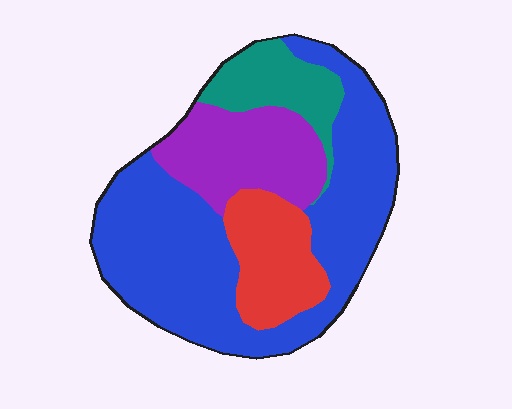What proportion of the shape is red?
Red covers roughly 15% of the shape.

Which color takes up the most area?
Blue, at roughly 55%.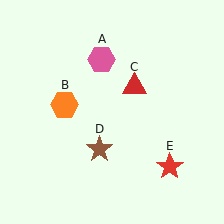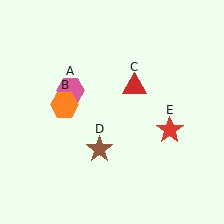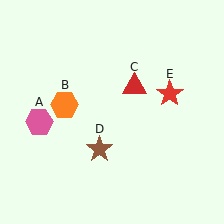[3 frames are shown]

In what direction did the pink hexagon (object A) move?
The pink hexagon (object A) moved down and to the left.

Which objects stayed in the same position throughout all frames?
Orange hexagon (object B) and red triangle (object C) and brown star (object D) remained stationary.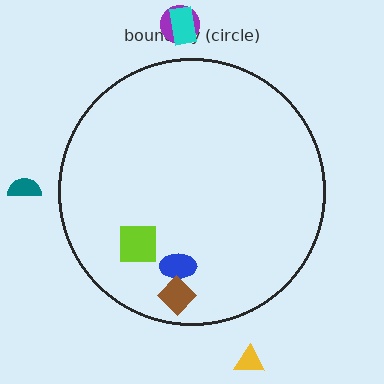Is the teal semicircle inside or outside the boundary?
Outside.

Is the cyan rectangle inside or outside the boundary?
Outside.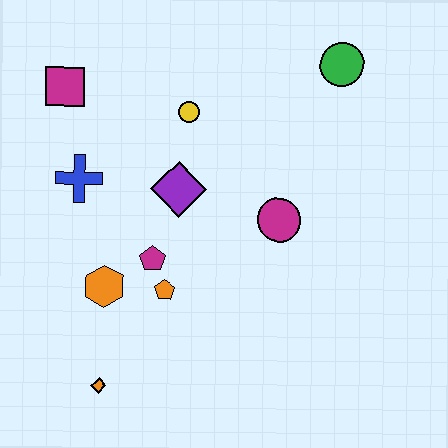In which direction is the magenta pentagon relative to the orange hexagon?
The magenta pentagon is to the right of the orange hexagon.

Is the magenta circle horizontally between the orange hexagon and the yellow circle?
No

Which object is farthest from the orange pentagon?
The green circle is farthest from the orange pentagon.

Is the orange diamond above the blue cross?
No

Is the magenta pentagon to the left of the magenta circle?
Yes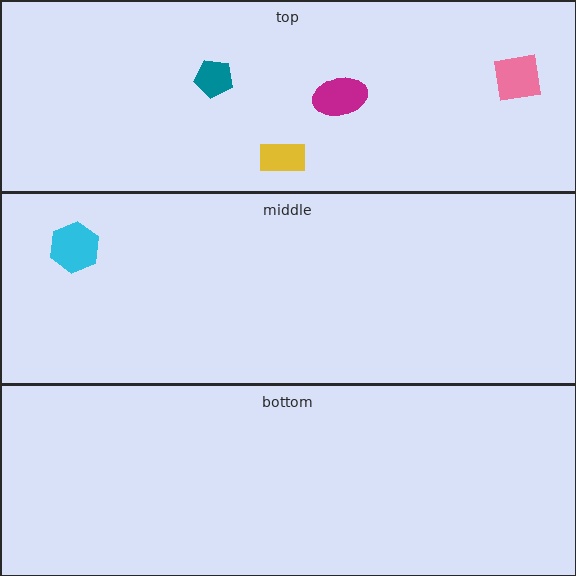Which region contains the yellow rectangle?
The top region.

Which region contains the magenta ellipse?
The top region.